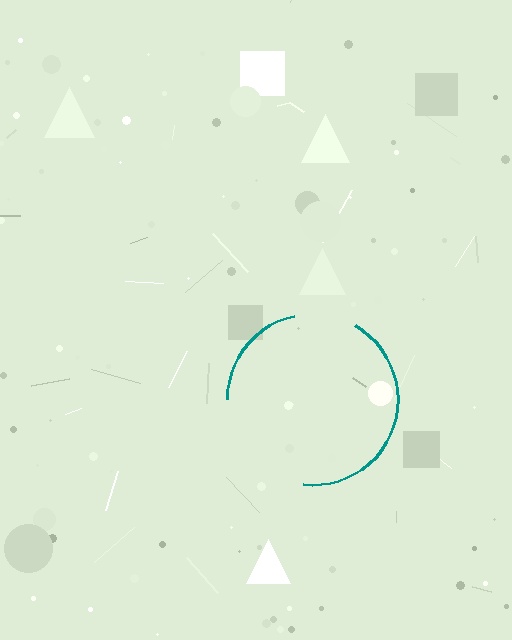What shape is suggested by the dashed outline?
The dashed outline suggests a circle.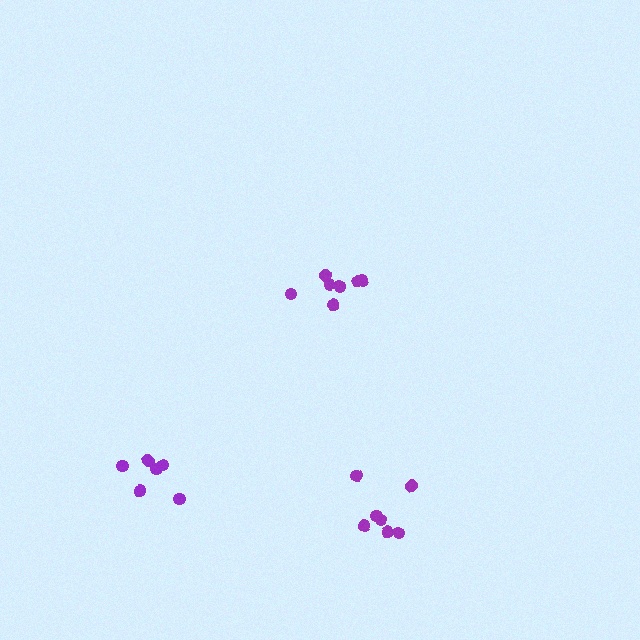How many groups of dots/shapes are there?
There are 3 groups.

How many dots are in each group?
Group 1: 7 dots, Group 2: 7 dots, Group 3: 6 dots (20 total).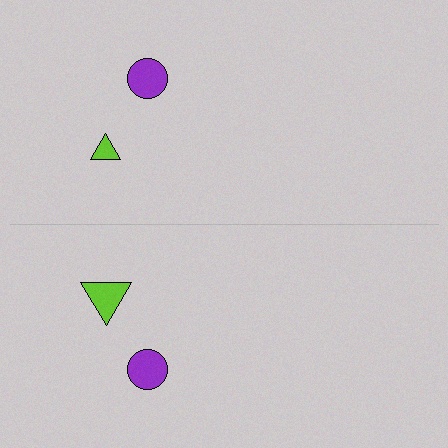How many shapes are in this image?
There are 4 shapes in this image.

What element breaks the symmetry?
The lime triangle on the bottom side has a different size than its mirror counterpart.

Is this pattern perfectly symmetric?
No, the pattern is not perfectly symmetric. The lime triangle on the bottom side has a different size than its mirror counterpart.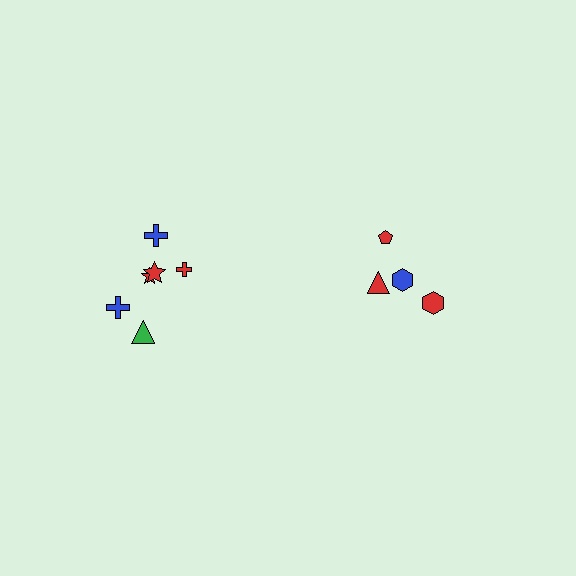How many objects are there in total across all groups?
There are 10 objects.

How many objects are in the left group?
There are 6 objects.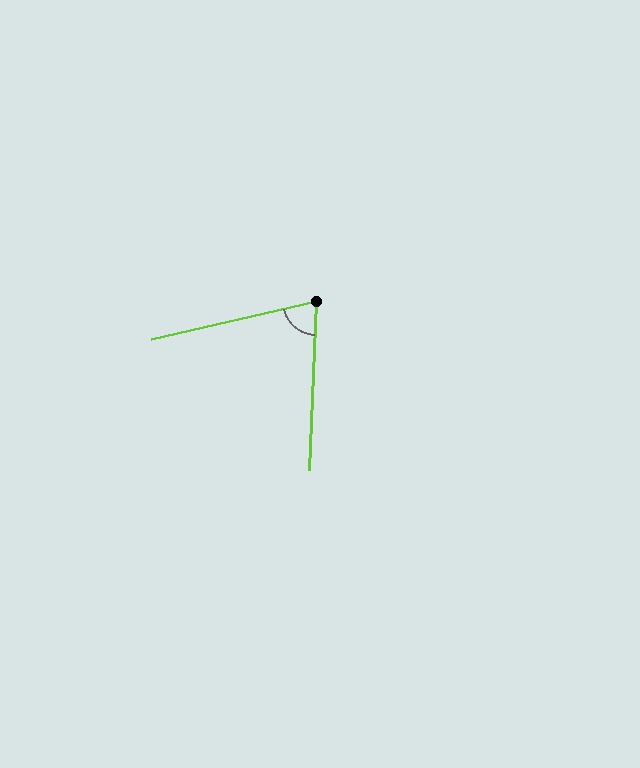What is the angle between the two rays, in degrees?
Approximately 74 degrees.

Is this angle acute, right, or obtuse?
It is acute.